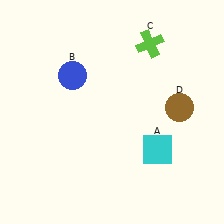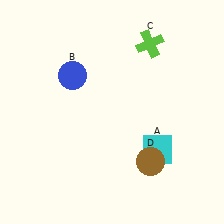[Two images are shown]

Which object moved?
The brown circle (D) moved down.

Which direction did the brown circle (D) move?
The brown circle (D) moved down.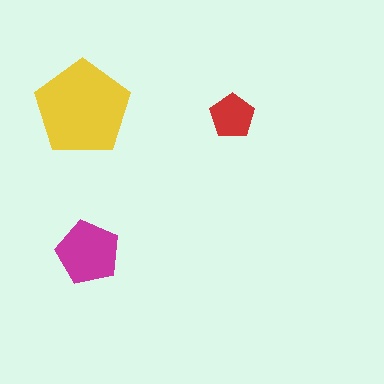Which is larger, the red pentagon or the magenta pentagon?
The magenta one.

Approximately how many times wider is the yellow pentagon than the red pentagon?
About 2 times wider.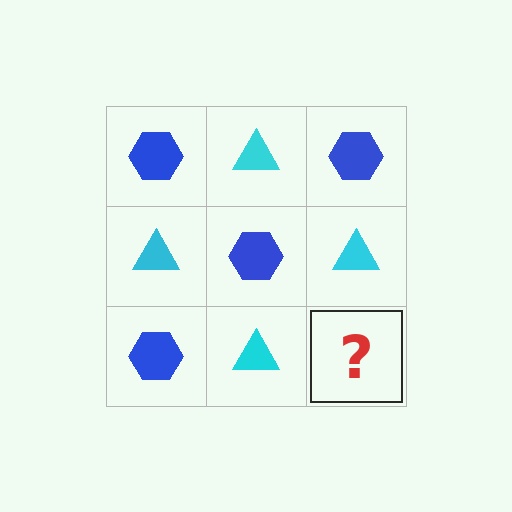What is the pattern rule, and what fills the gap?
The rule is that it alternates blue hexagon and cyan triangle in a checkerboard pattern. The gap should be filled with a blue hexagon.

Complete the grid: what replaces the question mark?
The question mark should be replaced with a blue hexagon.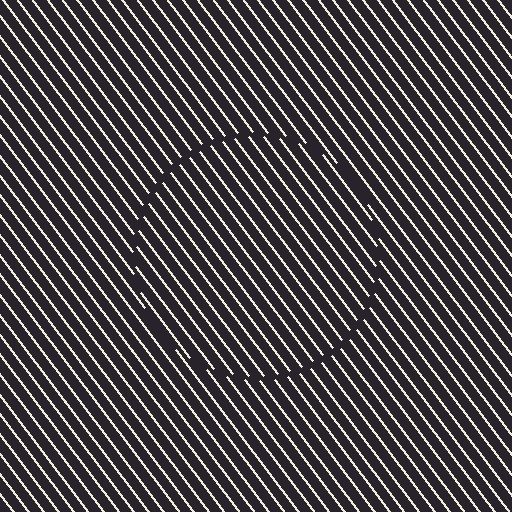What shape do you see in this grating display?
An illusory circle. The interior of the shape contains the same grating, shifted by half a period — the contour is defined by the phase discontinuity where line-ends from the inner and outer gratings abut.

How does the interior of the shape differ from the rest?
The interior of the shape contains the same grating, shifted by half a period — the contour is defined by the phase discontinuity where line-ends from the inner and outer gratings abut.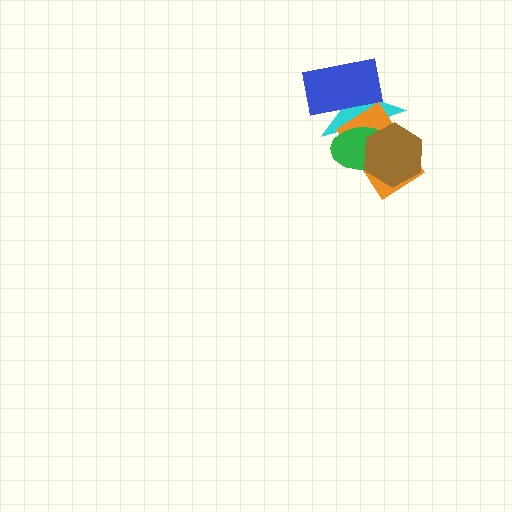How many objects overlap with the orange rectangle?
3 objects overlap with the orange rectangle.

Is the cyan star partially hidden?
Yes, it is partially covered by another shape.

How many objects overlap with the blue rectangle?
1 object overlaps with the blue rectangle.